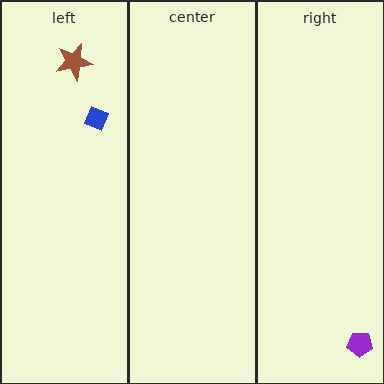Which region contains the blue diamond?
The left region.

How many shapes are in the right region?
1.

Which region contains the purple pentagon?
The right region.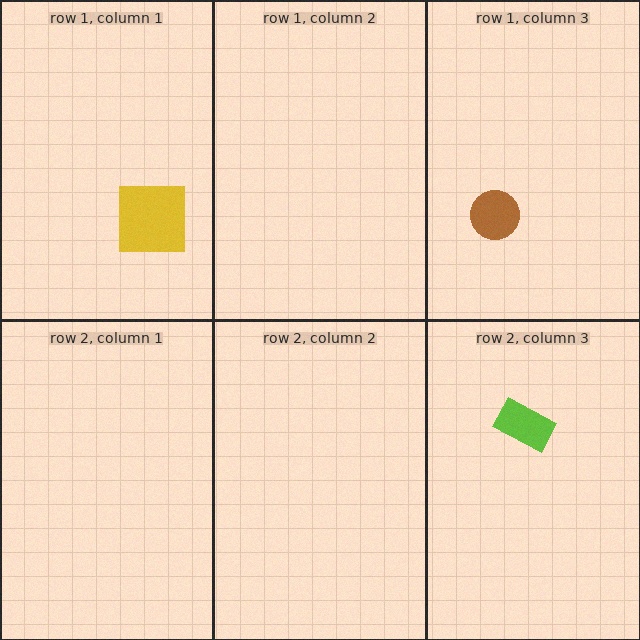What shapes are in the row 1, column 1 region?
The yellow square.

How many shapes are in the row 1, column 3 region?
1.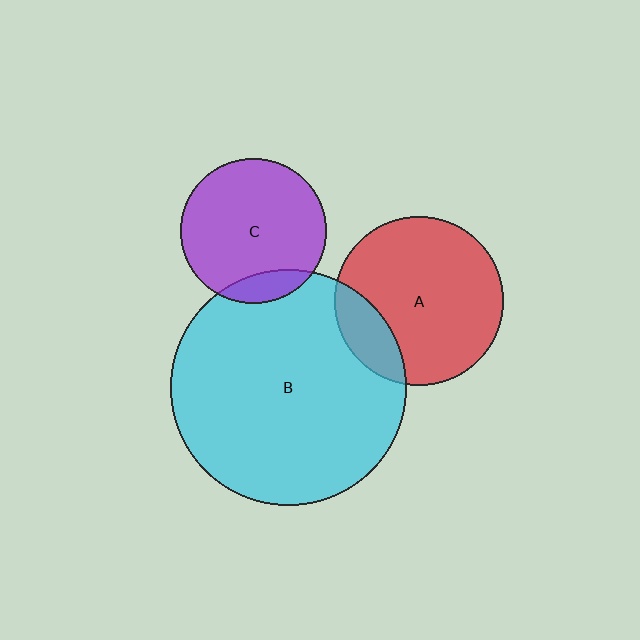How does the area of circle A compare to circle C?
Approximately 1.3 times.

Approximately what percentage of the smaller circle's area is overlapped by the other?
Approximately 15%.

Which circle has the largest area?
Circle B (cyan).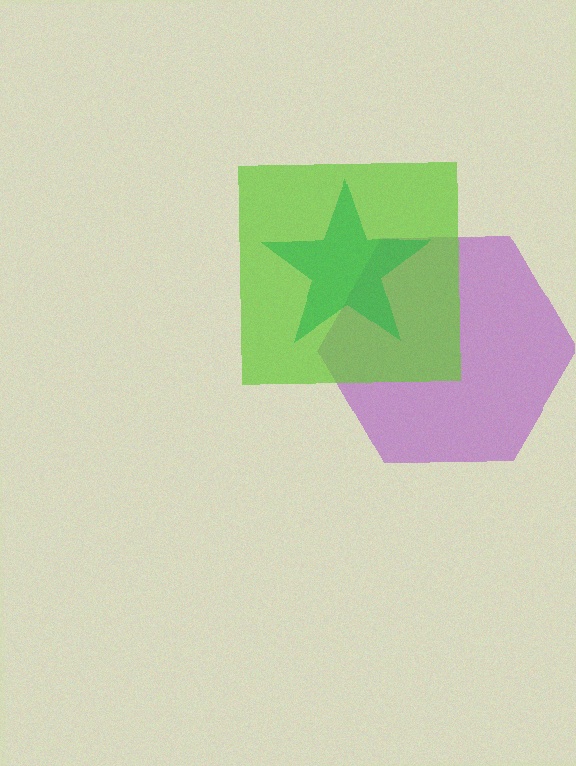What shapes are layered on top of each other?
The layered shapes are: a purple hexagon, a lime square, a green star.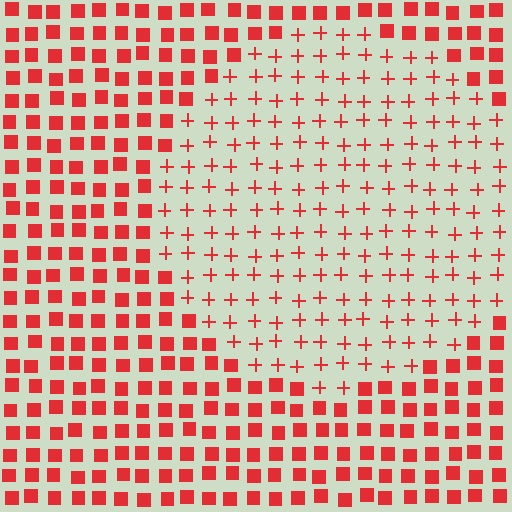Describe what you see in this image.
The image is filled with small red elements arranged in a uniform grid. A circle-shaped region contains plus signs, while the surrounding area contains squares. The boundary is defined purely by the change in element shape.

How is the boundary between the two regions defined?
The boundary is defined by a change in element shape: plus signs inside vs. squares outside. All elements share the same color and spacing.